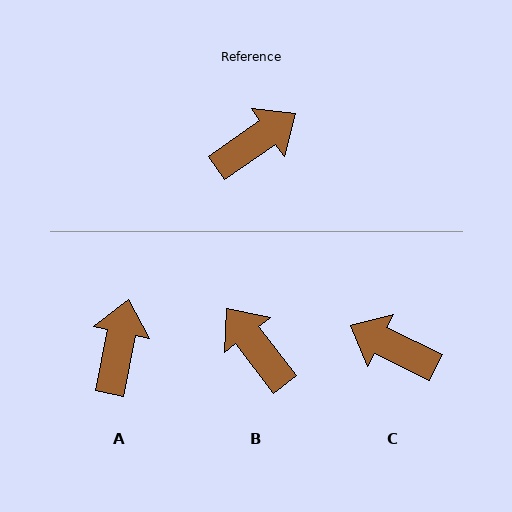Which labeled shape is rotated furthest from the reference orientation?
C, about 119 degrees away.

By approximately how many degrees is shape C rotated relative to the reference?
Approximately 119 degrees counter-clockwise.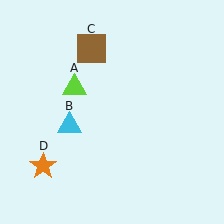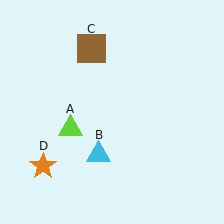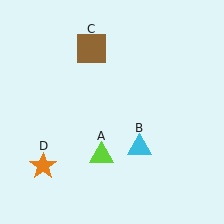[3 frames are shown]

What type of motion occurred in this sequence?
The lime triangle (object A), cyan triangle (object B) rotated counterclockwise around the center of the scene.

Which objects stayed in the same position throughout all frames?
Brown square (object C) and orange star (object D) remained stationary.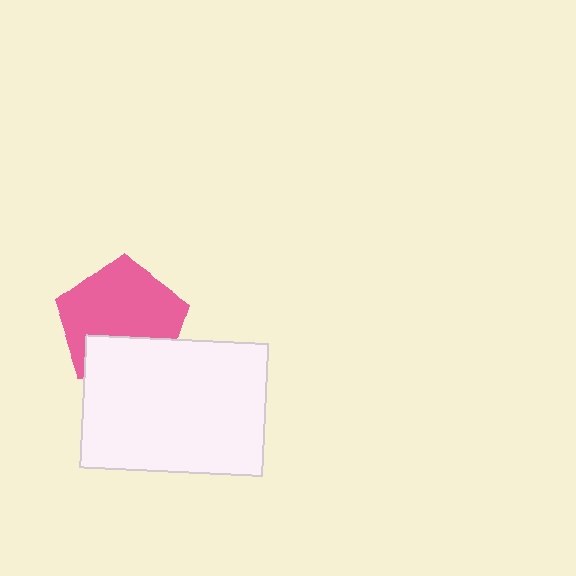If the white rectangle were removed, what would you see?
You would see the complete pink pentagon.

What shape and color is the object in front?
The object in front is a white rectangle.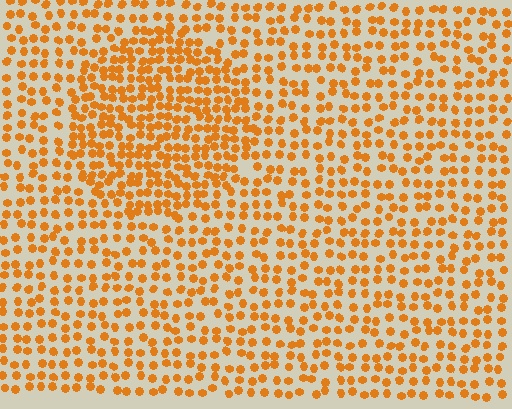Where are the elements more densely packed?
The elements are more densely packed inside the circle boundary.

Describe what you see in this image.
The image contains small orange elements arranged at two different densities. A circle-shaped region is visible where the elements are more densely packed than the surrounding area.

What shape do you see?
I see a circle.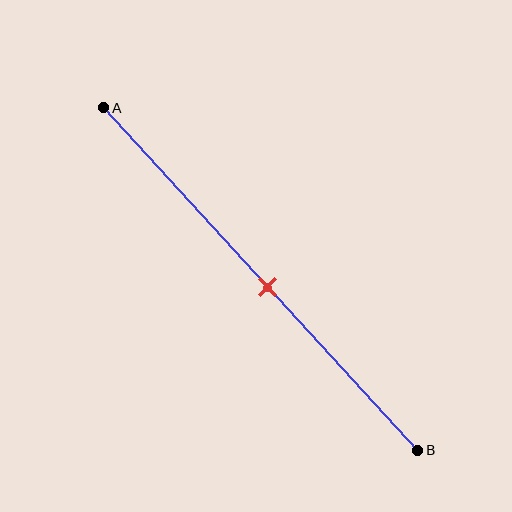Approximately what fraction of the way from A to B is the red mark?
The red mark is approximately 50% of the way from A to B.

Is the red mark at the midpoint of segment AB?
Yes, the mark is approximately at the midpoint.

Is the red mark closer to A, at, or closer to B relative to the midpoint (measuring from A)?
The red mark is approximately at the midpoint of segment AB.